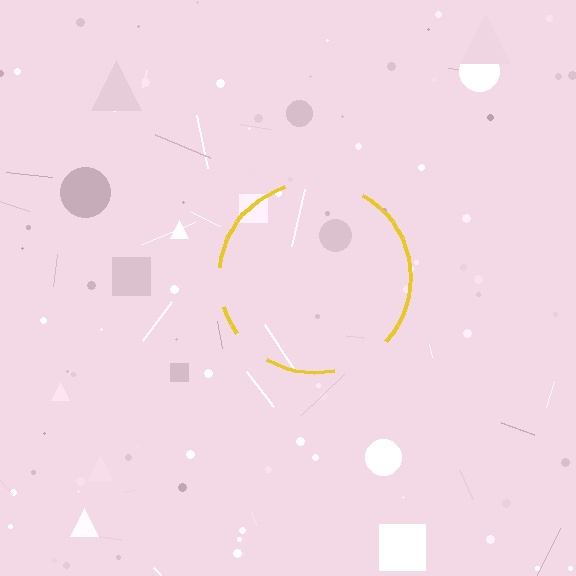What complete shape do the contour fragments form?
The contour fragments form a circle.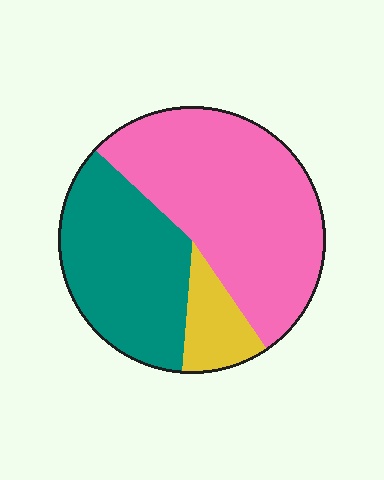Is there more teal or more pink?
Pink.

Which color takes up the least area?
Yellow, at roughly 10%.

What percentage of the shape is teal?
Teal covers 36% of the shape.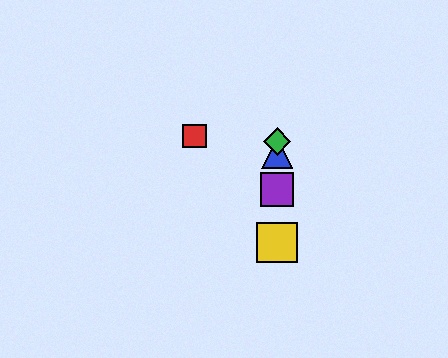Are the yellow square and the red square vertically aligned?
No, the yellow square is at x≈277 and the red square is at x≈195.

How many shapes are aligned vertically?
4 shapes (the blue triangle, the green diamond, the yellow square, the purple square) are aligned vertically.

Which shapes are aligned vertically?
The blue triangle, the green diamond, the yellow square, the purple square are aligned vertically.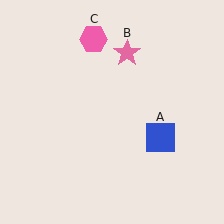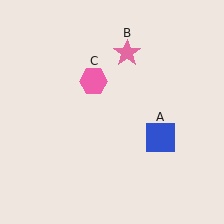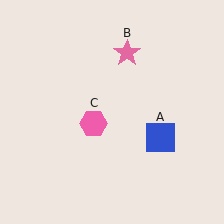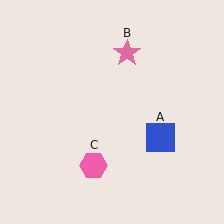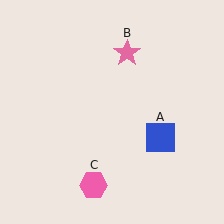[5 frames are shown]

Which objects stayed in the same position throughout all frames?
Blue square (object A) and pink star (object B) remained stationary.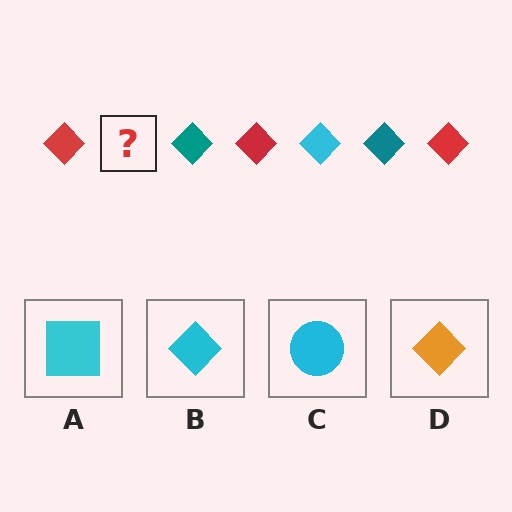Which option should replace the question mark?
Option B.